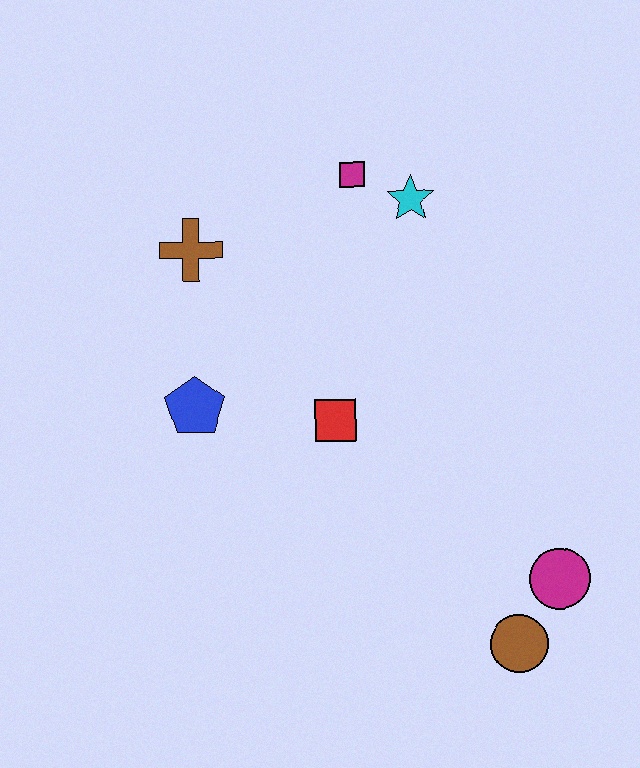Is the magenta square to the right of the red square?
Yes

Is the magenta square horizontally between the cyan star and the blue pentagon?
Yes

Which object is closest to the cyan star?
The magenta square is closest to the cyan star.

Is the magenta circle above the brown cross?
No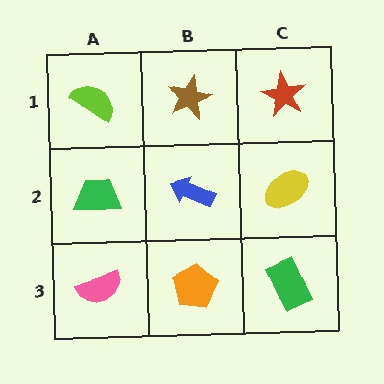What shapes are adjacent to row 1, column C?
A yellow ellipse (row 2, column C), a brown star (row 1, column B).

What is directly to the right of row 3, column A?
An orange pentagon.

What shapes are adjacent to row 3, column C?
A yellow ellipse (row 2, column C), an orange pentagon (row 3, column B).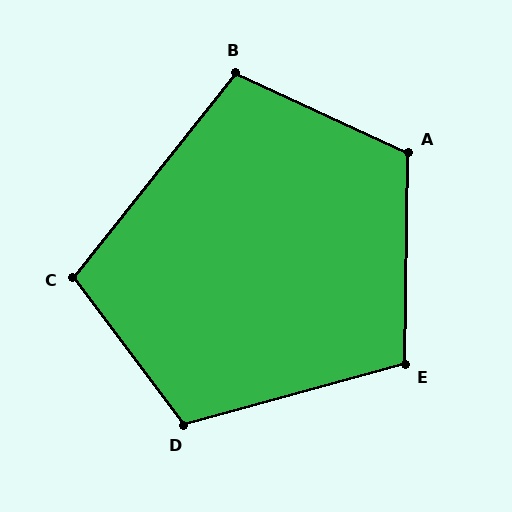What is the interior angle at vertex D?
Approximately 111 degrees (obtuse).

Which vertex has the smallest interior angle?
B, at approximately 104 degrees.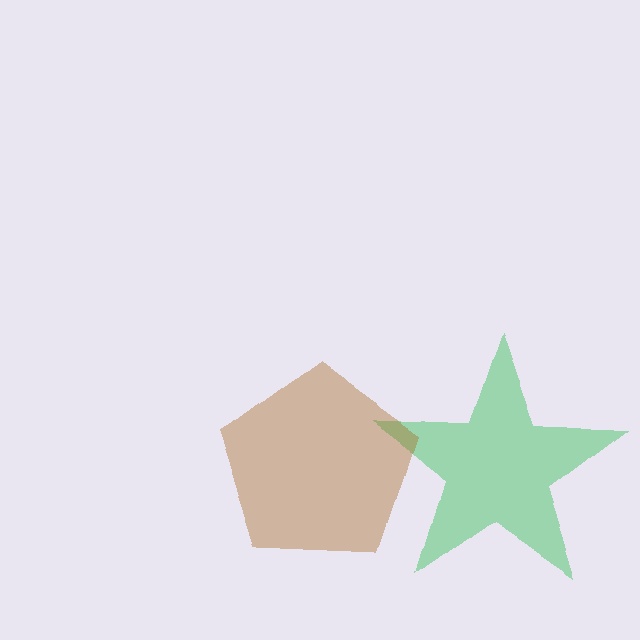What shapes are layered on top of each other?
The layered shapes are: a green star, a brown pentagon.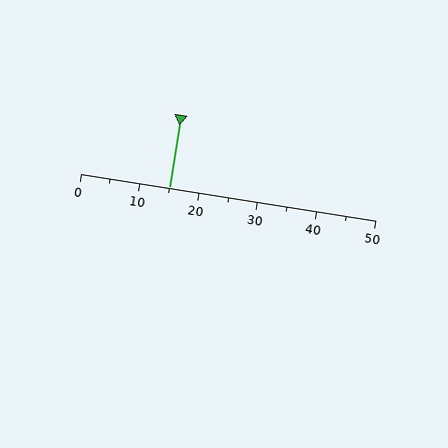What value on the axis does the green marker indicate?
The marker indicates approximately 15.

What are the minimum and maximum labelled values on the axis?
The axis runs from 0 to 50.